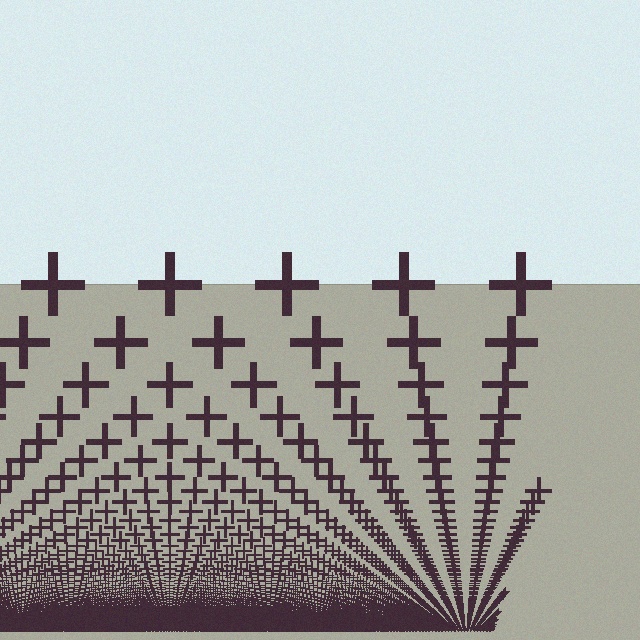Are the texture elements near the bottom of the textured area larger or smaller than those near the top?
Smaller. The gradient is inverted — elements near the bottom are smaller and denser.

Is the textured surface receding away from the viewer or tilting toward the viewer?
The surface appears to tilt toward the viewer. Texture elements get larger and sparser toward the top.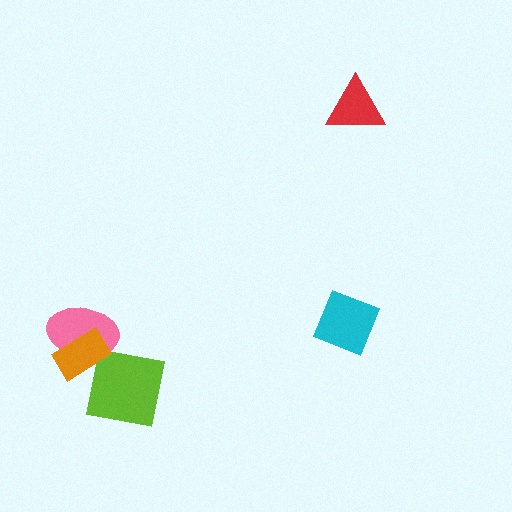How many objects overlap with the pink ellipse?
1 object overlaps with the pink ellipse.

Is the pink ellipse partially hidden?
Yes, it is partially covered by another shape.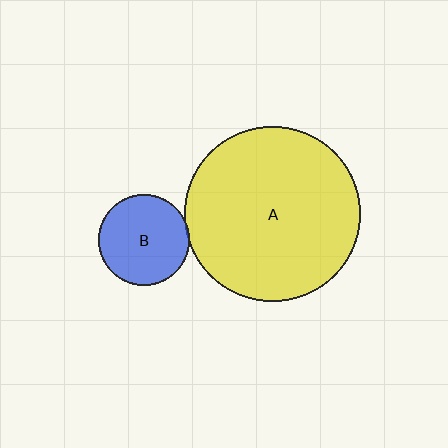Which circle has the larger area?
Circle A (yellow).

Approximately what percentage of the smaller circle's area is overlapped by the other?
Approximately 5%.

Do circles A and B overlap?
Yes.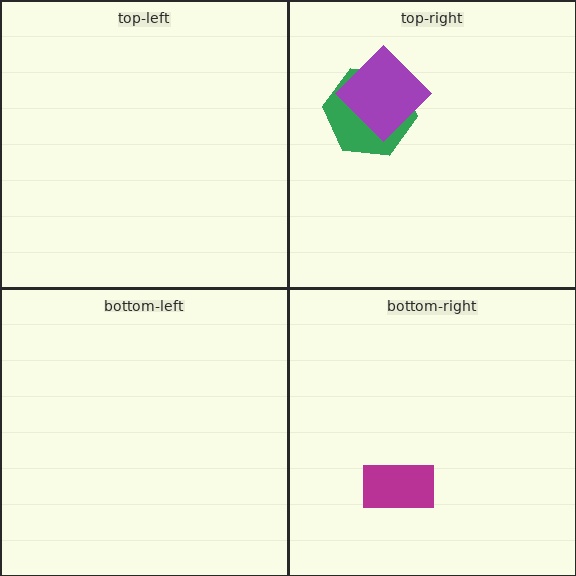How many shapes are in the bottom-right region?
1.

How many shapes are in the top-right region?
2.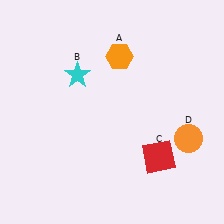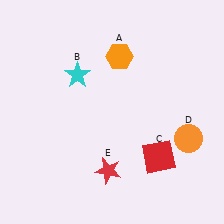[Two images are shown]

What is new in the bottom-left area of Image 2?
A red star (E) was added in the bottom-left area of Image 2.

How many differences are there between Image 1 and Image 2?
There is 1 difference between the two images.